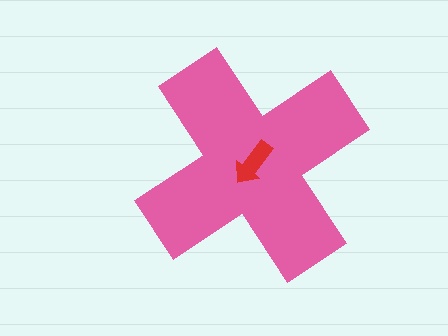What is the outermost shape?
The pink cross.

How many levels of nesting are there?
2.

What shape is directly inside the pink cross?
The red arrow.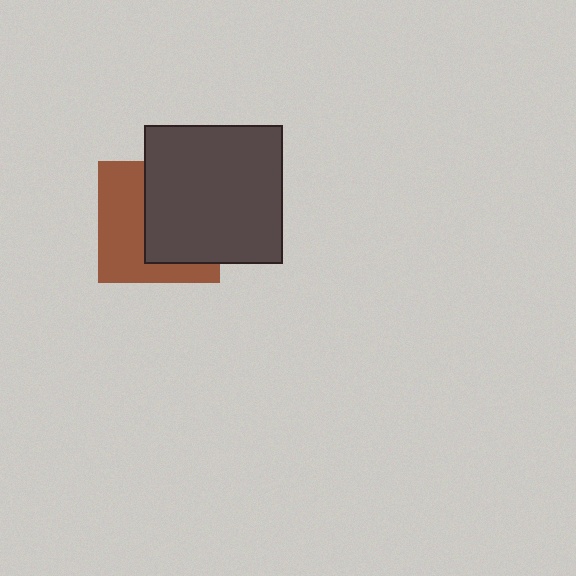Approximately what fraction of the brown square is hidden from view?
Roughly 52% of the brown square is hidden behind the dark gray square.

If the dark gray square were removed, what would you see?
You would see the complete brown square.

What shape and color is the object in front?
The object in front is a dark gray square.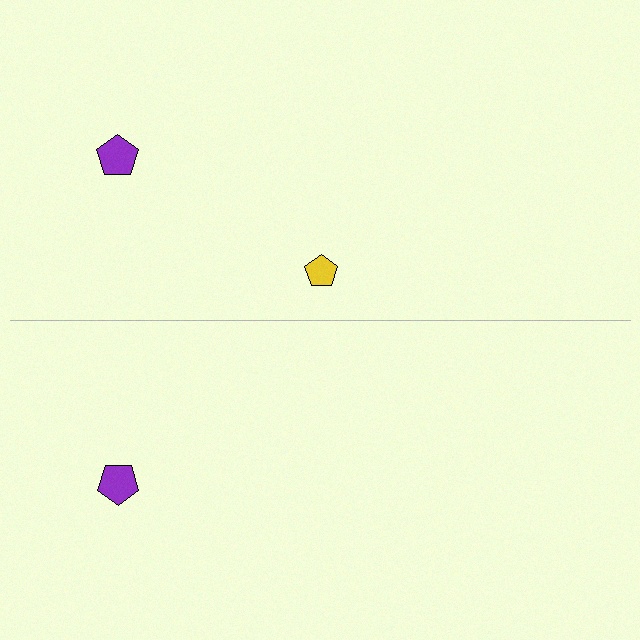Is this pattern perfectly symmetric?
No, the pattern is not perfectly symmetric. A yellow pentagon is missing from the bottom side.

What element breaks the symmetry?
A yellow pentagon is missing from the bottom side.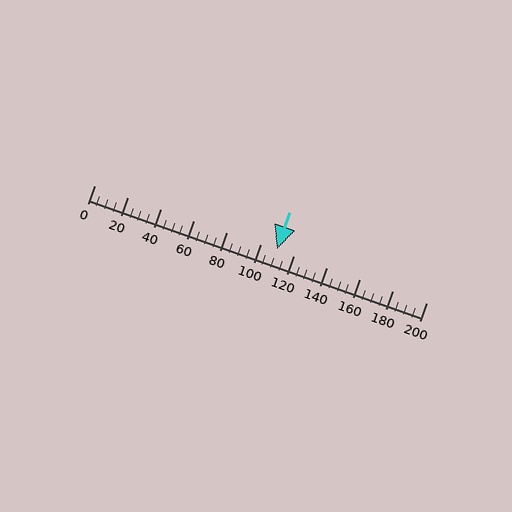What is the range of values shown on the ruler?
The ruler shows values from 0 to 200.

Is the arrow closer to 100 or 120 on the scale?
The arrow is closer to 120.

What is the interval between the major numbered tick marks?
The major tick marks are spaced 20 units apart.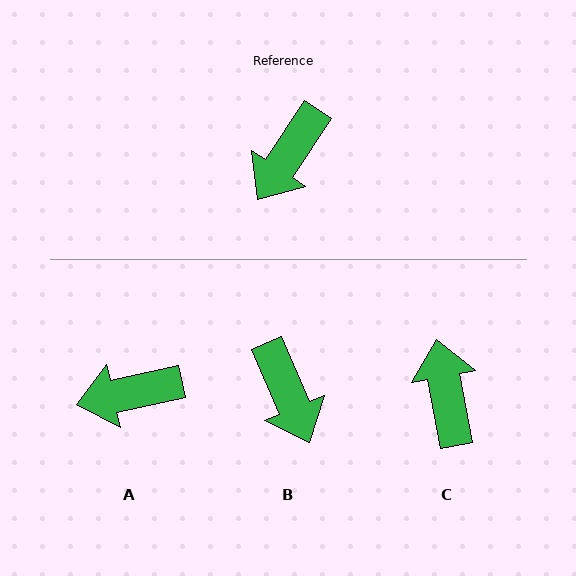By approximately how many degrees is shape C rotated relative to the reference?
Approximately 135 degrees clockwise.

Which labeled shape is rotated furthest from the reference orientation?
C, about 135 degrees away.